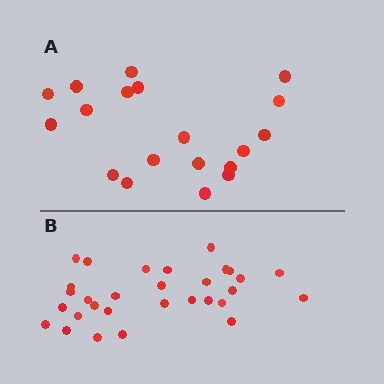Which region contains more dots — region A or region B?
Region B (the bottom region) has more dots.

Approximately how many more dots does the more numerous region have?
Region B has roughly 12 or so more dots than region A.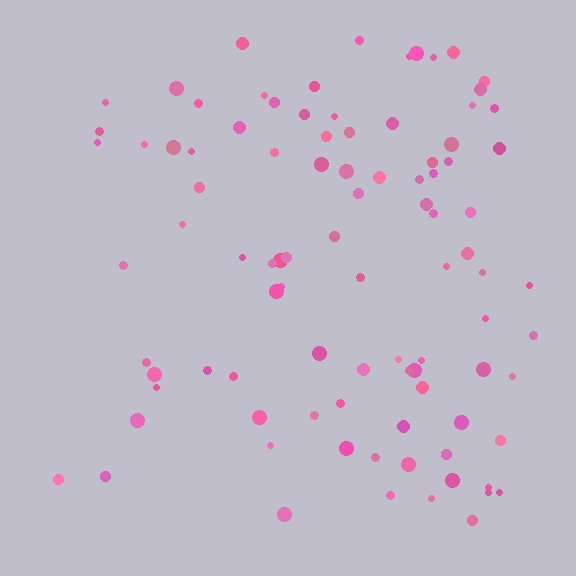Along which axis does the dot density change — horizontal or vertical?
Horizontal.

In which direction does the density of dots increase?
From left to right, with the right side densest.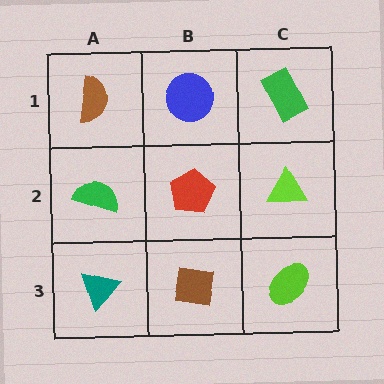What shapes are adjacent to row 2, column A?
A brown semicircle (row 1, column A), a teal triangle (row 3, column A), a red pentagon (row 2, column B).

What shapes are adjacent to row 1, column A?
A green semicircle (row 2, column A), a blue circle (row 1, column B).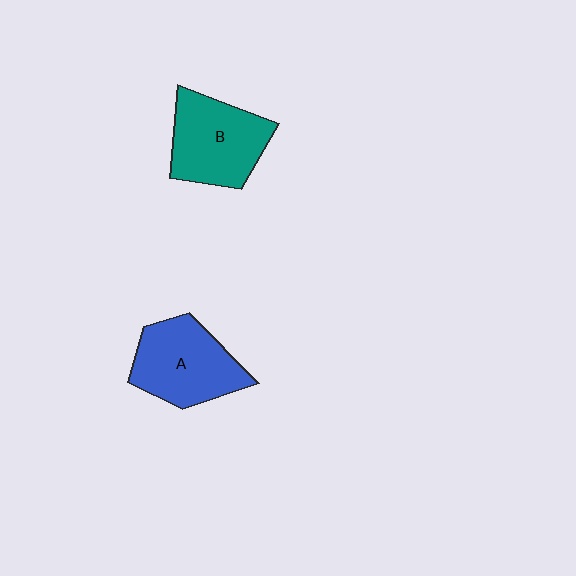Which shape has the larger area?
Shape A (blue).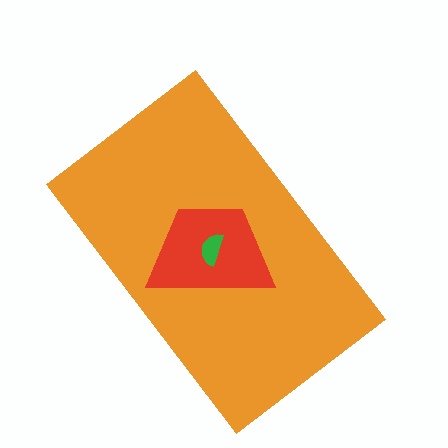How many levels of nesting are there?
3.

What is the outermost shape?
The orange rectangle.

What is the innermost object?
The green semicircle.